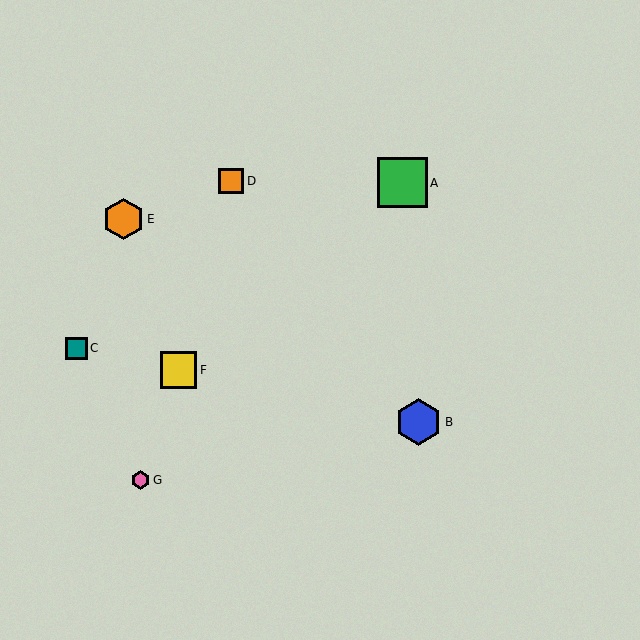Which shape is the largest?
The green square (labeled A) is the largest.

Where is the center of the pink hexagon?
The center of the pink hexagon is at (141, 480).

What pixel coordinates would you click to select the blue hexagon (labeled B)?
Click at (419, 422) to select the blue hexagon B.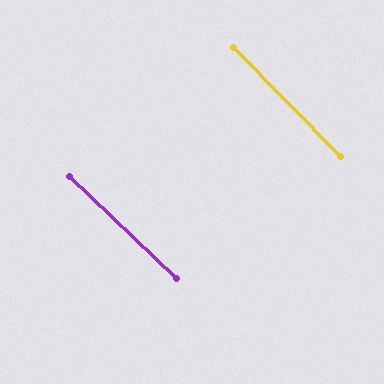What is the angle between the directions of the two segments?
Approximately 2 degrees.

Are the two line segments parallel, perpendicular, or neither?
Parallel — their directions differ by only 1.8°.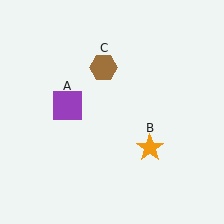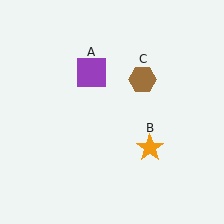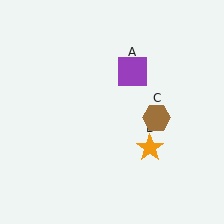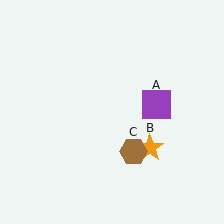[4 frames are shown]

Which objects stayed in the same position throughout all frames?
Orange star (object B) remained stationary.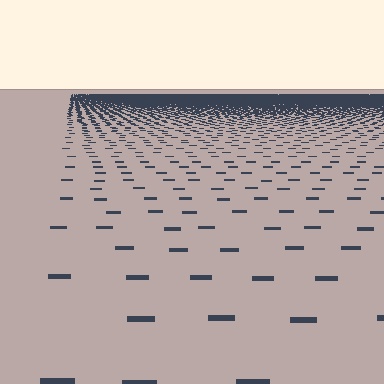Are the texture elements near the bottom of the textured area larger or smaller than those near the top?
Larger. Near the bottom, elements are closer to the viewer and appear at a bigger on-screen size.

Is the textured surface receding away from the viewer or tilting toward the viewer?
The surface is receding away from the viewer. Texture elements get smaller and denser toward the top.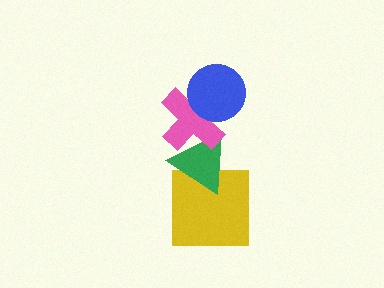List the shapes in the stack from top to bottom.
From top to bottom: the blue circle, the pink cross, the green triangle, the yellow square.